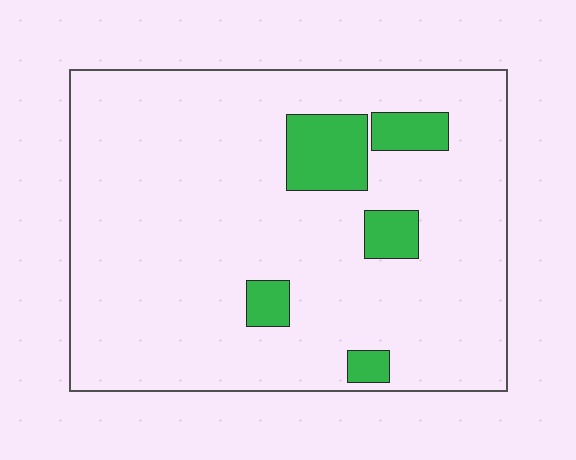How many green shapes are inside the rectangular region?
5.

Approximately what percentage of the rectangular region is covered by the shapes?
Approximately 10%.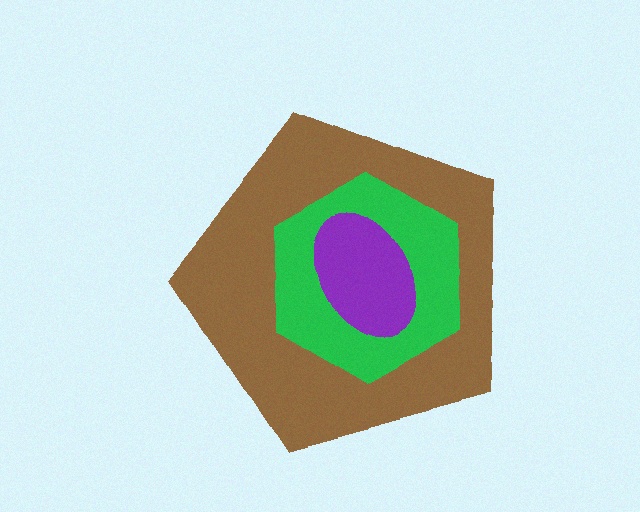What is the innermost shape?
The purple ellipse.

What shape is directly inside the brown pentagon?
The green hexagon.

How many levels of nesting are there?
3.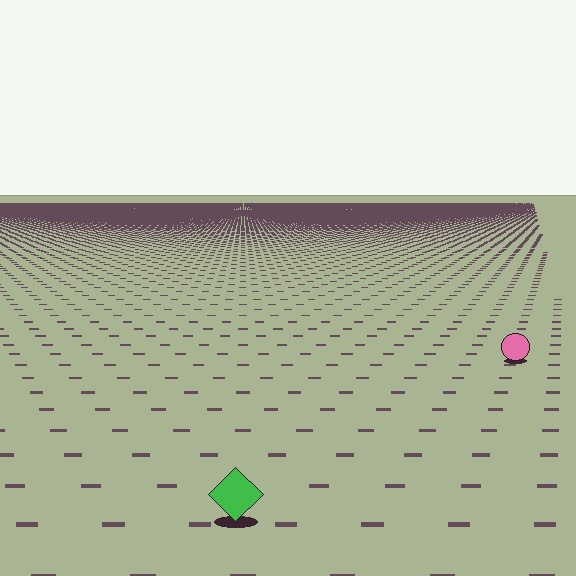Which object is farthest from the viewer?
The pink circle is farthest from the viewer. It appears smaller and the ground texture around it is denser.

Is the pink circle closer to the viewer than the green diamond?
No. The green diamond is closer — you can tell from the texture gradient: the ground texture is coarser near it.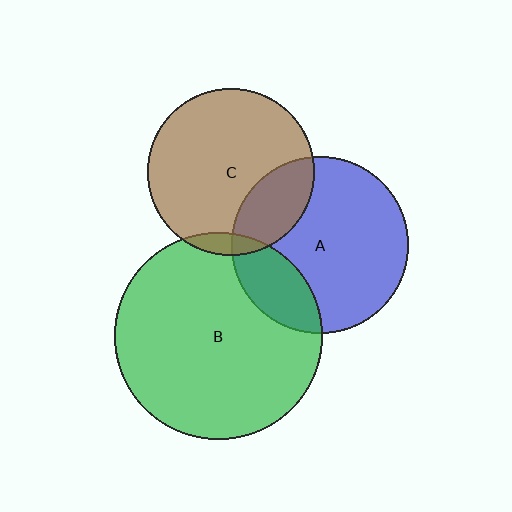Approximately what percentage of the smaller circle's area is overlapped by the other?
Approximately 20%.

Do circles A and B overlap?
Yes.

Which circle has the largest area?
Circle B (green).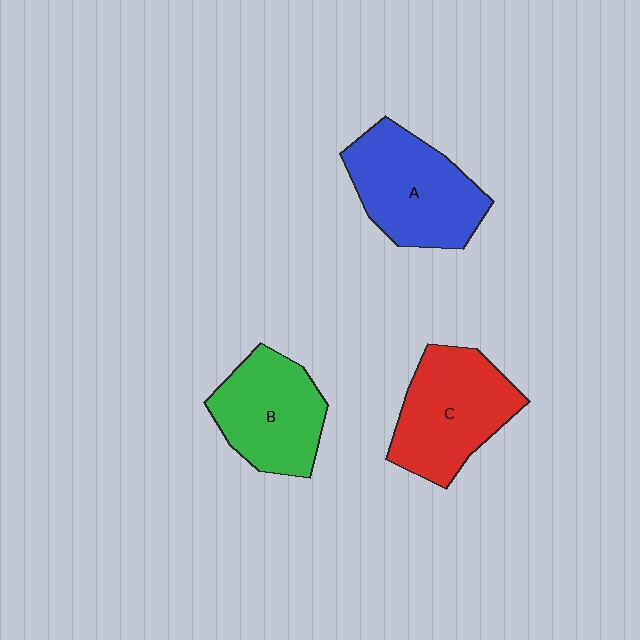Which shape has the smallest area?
Shape B (green).